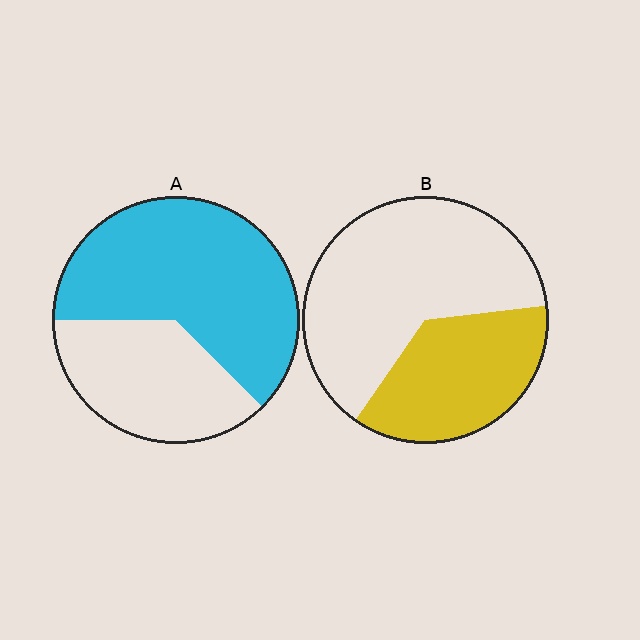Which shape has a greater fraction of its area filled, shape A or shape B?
Shape A.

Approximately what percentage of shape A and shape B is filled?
A is approximately 65% and B is approximately 35%.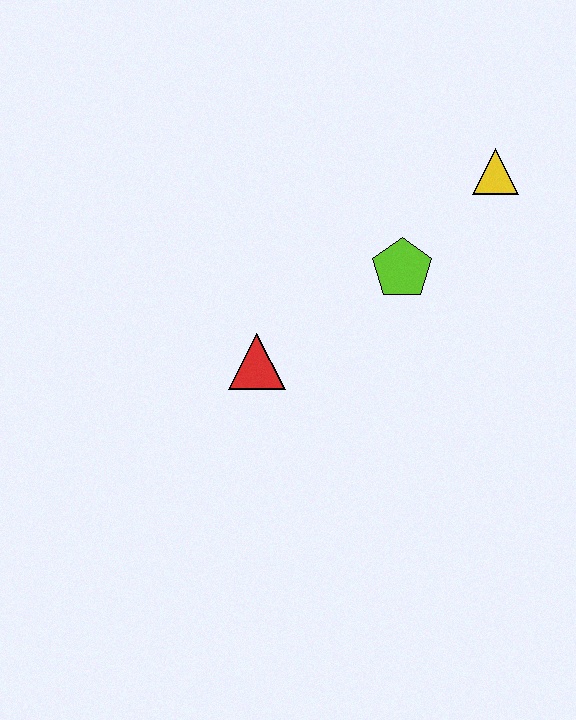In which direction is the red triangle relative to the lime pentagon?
The red triangle is to the left of the lime pentagon.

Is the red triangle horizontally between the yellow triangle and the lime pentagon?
No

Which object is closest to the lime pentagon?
The yellow triangle is closest to the lime pentagon.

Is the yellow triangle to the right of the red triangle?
Yes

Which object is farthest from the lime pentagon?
The red triangle is farthest from the lime pentagon.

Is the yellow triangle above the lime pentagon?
Yes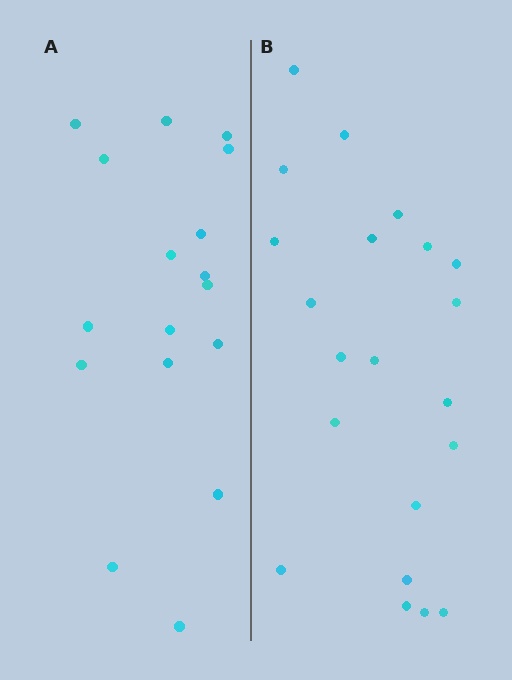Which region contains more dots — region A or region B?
Region B (the right region) has more dots.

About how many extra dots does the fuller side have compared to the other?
Region B has about 4 more dots than region A.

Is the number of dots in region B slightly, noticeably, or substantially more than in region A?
Region B has only slightly more — the two regions are fairly close. The ratio is roughly 1.2 to 1.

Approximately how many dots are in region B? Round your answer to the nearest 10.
About 20 dots. (The exact count is 21, which rounds to 20.)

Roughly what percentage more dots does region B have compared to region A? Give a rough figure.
About 25% more.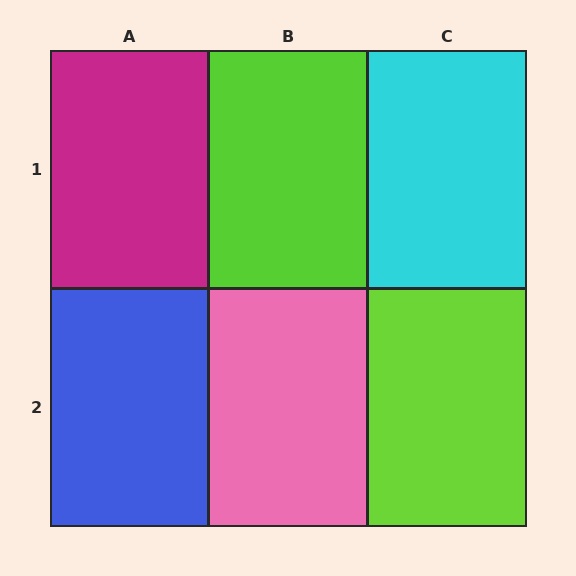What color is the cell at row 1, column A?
Magenta.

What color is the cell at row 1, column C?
Cyan.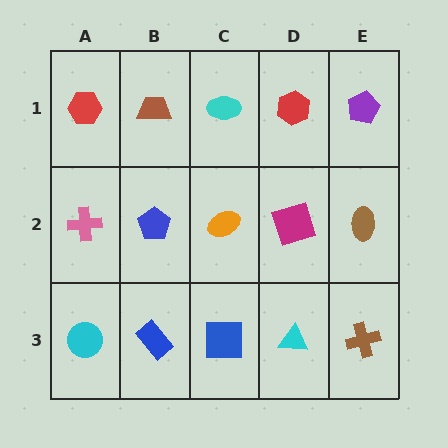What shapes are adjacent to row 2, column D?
A red hexagon (row 1, column D), a cyan triangle (row 3, column D), an orange ellipse (row 2, column C), a brown ellipse (row 2, column E).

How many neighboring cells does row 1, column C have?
3.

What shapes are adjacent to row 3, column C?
An orange ellipse (row 2, column C), a blue rectangle (row 3, column B), a cyan triangle (row 3, column D).